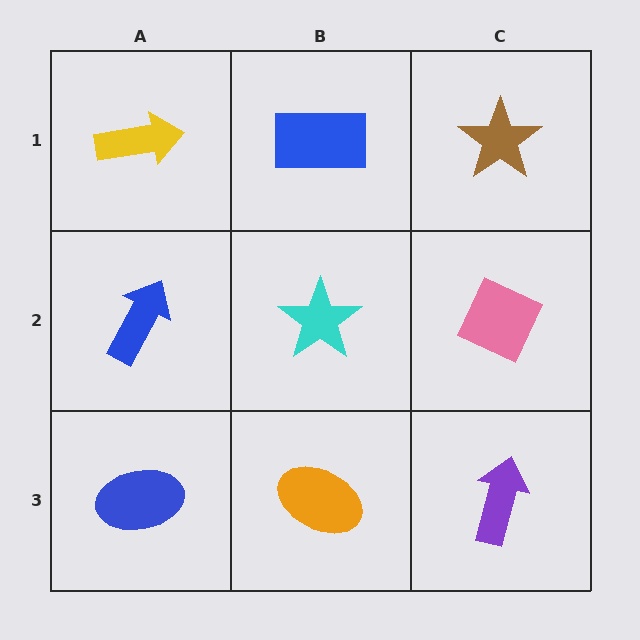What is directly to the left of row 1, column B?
A yellow arrow.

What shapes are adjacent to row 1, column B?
A cyan star (row 2, column B), a yellow arrow (row 1, column A), a brown star (row 1, column C).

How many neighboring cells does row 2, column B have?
4.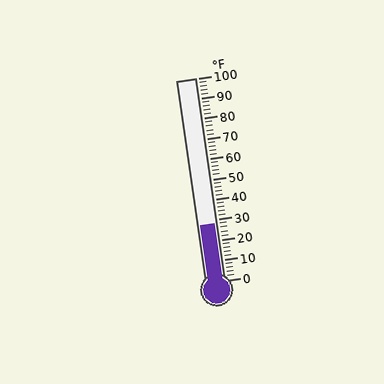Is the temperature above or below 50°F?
The temperature is below 50°F.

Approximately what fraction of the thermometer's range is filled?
The thermometer is filled to approximately 30% of its range.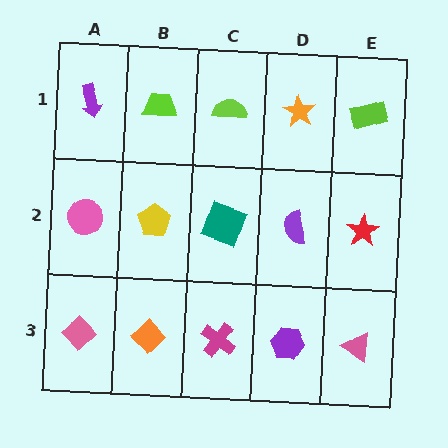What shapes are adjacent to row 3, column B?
A yellow pentagon (row 2, column B), a pink diamond (row 3, column A), a magenta cross (row 3, column C).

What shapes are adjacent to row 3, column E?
A red star (row 2, column E), a purple hexagon (row 3, column D).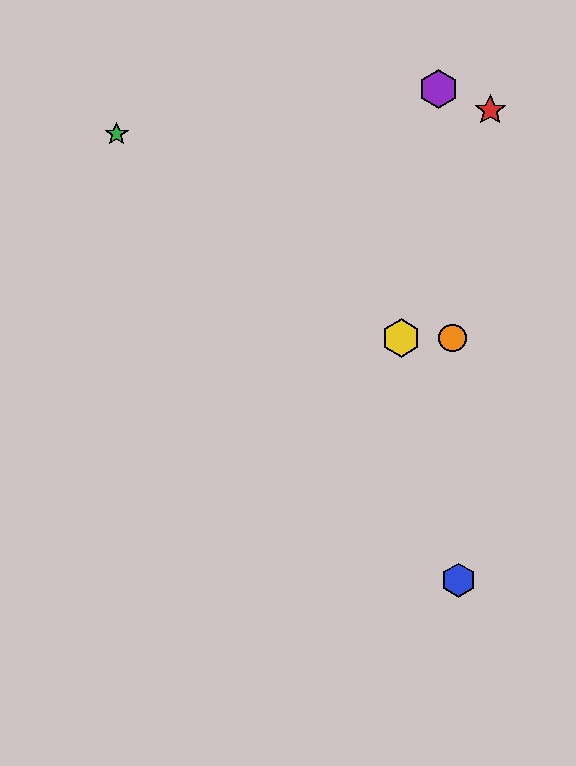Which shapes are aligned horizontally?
The yellow hexagon, the orange circle are aligned horizontally.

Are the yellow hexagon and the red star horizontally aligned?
No, the yellow hexagon is at y≈338 and the red star is at y≈110.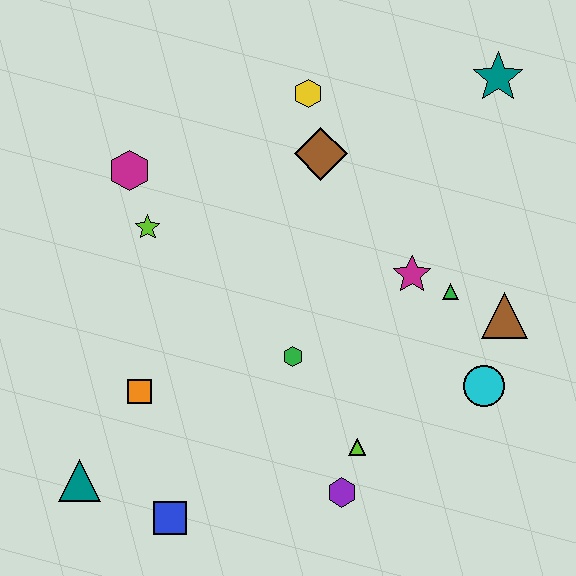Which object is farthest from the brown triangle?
The teal triangle is farthest from the brown triangle.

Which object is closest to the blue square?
The teal triangle is closest to the blue square.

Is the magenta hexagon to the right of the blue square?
No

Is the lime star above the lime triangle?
Yes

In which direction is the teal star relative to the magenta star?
The teal star is above the magenta star.